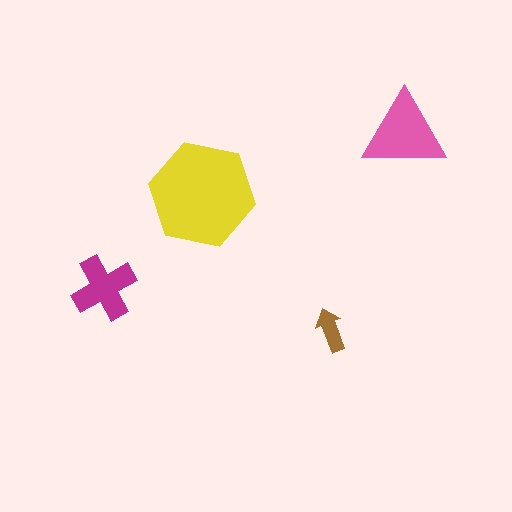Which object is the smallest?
The brown arrow.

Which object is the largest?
The yellow hexagon.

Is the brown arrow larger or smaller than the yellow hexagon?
Smaller.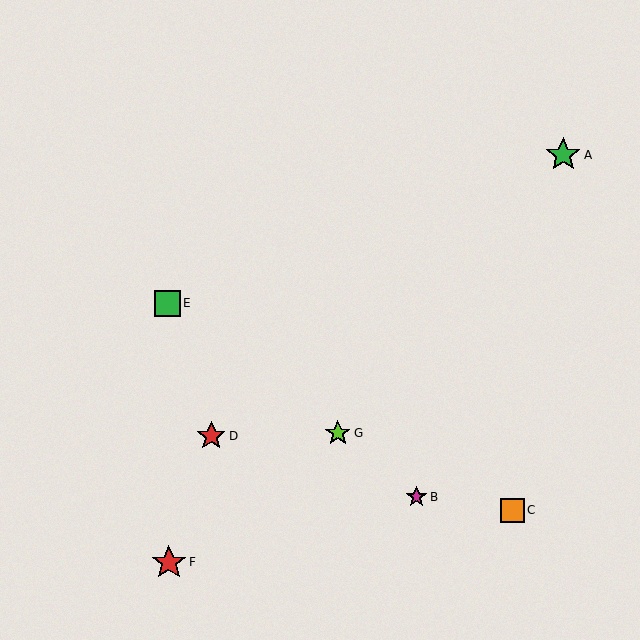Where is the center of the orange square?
The center of the orange square is at (512, 510).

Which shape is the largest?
The green star (labeled A) is the largest.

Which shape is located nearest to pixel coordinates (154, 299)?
The green square (labeled E) at (167, 303) is nearest to that location.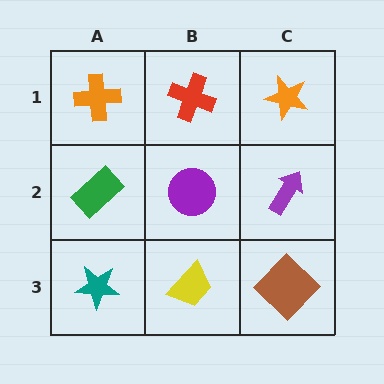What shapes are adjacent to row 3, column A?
A green rectangle (row 2, column A), a yellow trapezoid (row 3, column B).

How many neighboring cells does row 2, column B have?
4.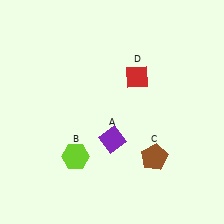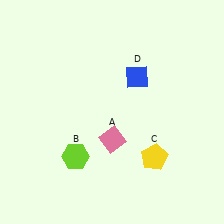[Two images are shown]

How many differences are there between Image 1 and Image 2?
There are 3 differences between the two images.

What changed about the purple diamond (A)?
In Image 1, A is purple. In Image 2, it changed to pink.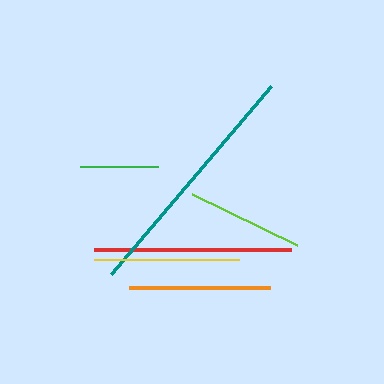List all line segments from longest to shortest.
From longest to shortest: teal, red, yellow, orange, lime, green.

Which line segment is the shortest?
The green line is the shortest at approximately 78 pixels.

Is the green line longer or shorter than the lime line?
The lime line is longer than the green line.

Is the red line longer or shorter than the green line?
The red line is longer than the green line.